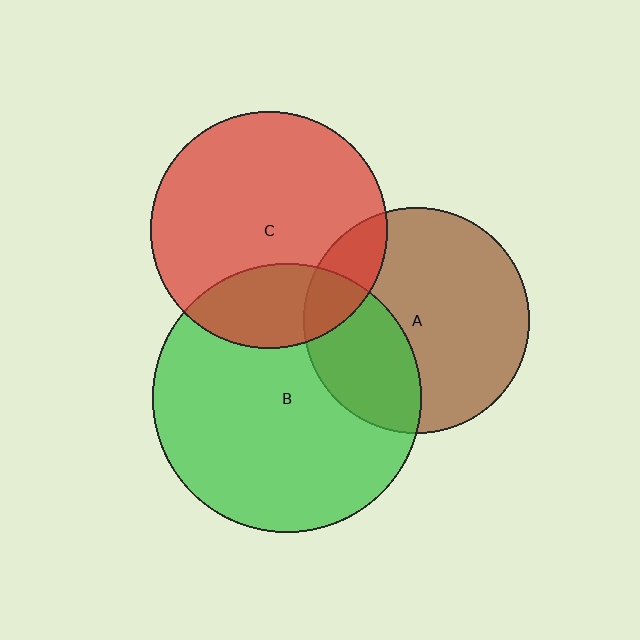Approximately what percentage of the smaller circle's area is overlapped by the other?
Approximately 15%.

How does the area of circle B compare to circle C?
Approximately 1.3 times.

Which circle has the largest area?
Circle B (green).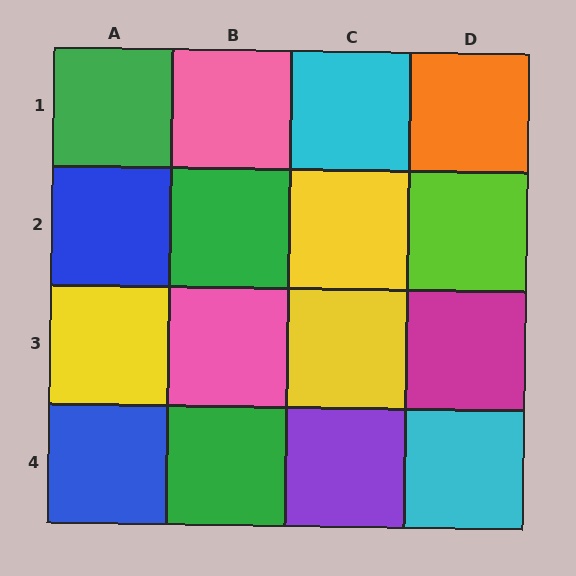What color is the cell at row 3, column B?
Pink.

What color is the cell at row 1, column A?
Green.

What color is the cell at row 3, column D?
Magenta.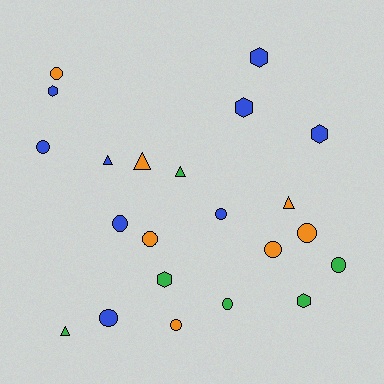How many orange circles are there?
There are 5 orange circles.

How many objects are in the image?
There are 22 objects.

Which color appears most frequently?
Blue, with 9 objects.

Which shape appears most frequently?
Circle, with 11 objects.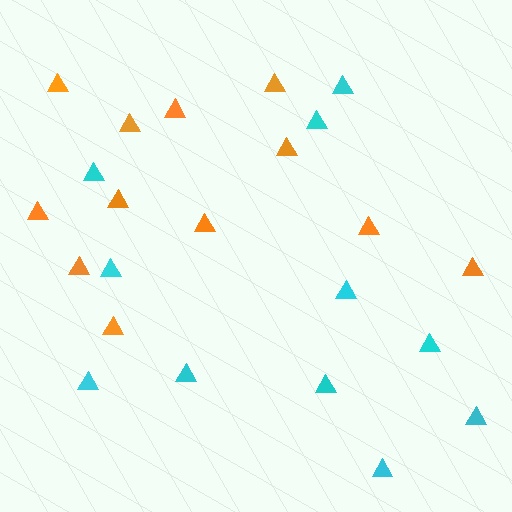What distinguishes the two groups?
There are 2 groups: one group of orange triangles (12) and one group of cyan triangles (11).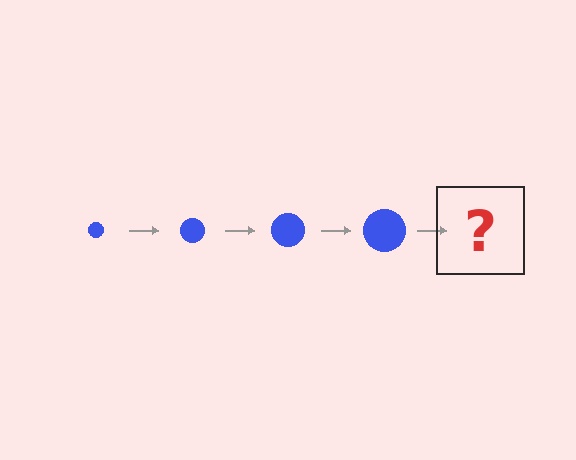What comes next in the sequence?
The next element should be a blue circle, larger than the previous one.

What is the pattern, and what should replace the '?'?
The pattern is that the circle gets progressively larger each step. The '?' should be a blue circle, larger than the previous one.